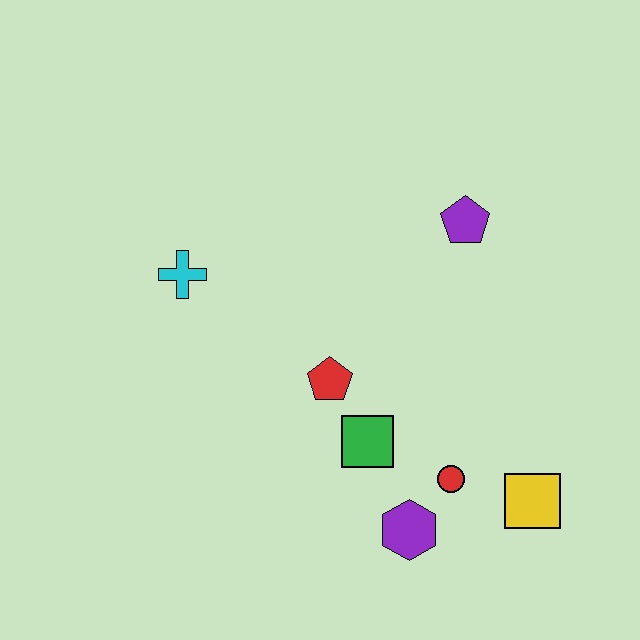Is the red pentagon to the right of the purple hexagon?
No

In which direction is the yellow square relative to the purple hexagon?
The yellow square is to the right of the purple hexagon.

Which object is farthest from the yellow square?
The cyan cross is farthest from the yellow square.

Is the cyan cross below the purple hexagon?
No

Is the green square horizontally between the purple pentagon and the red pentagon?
Yes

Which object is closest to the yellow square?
The red circle is closest to the yellow square.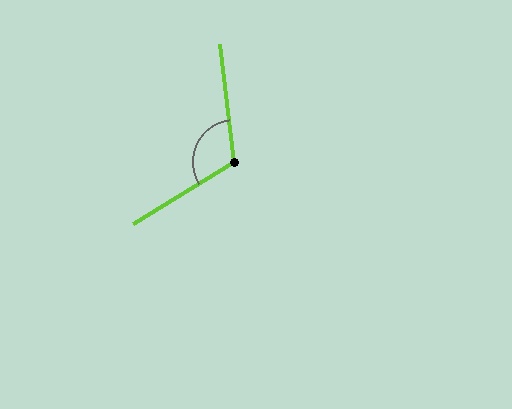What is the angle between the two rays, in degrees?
Approximately 115 degrees.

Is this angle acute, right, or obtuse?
It is obtuse.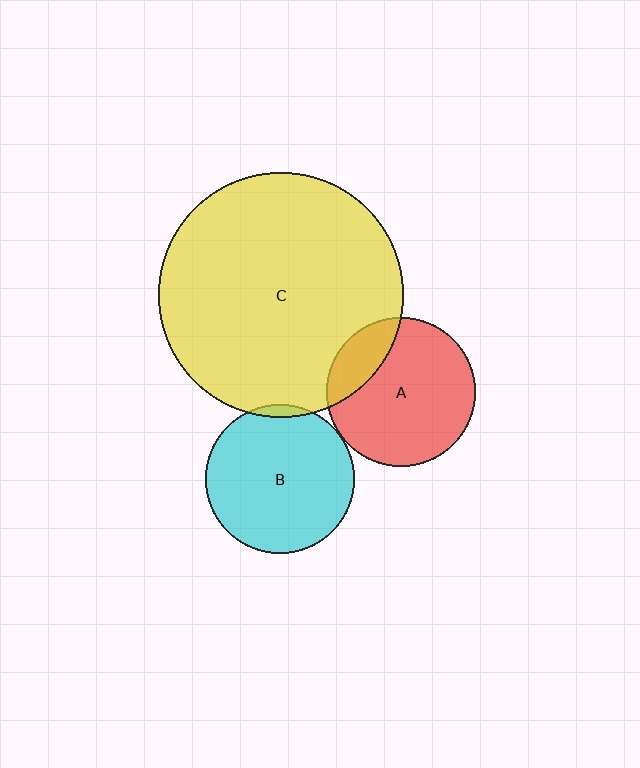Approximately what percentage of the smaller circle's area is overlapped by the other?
Approximately 20%.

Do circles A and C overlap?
Yes.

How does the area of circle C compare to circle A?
Approximately 2.7 times.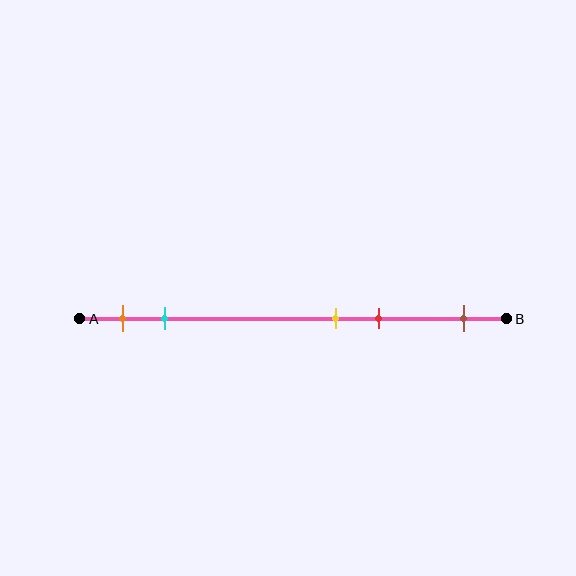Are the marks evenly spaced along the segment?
No, the marks are not evenly spaced.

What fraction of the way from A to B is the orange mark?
The orange mark is approximately 10% (0.1) of the way from A to B.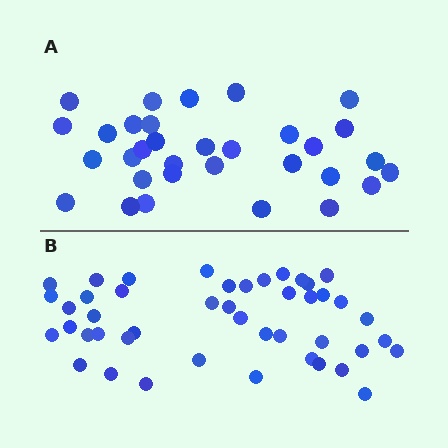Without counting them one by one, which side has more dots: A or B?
Region B (the bottom region) has more dots.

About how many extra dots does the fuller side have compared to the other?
Region B has approximately 15 more dots than region A.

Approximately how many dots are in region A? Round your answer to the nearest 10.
About 30 dots. (The exact count is 32, which rounds to 30.)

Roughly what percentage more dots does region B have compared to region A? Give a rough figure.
About 40% more.